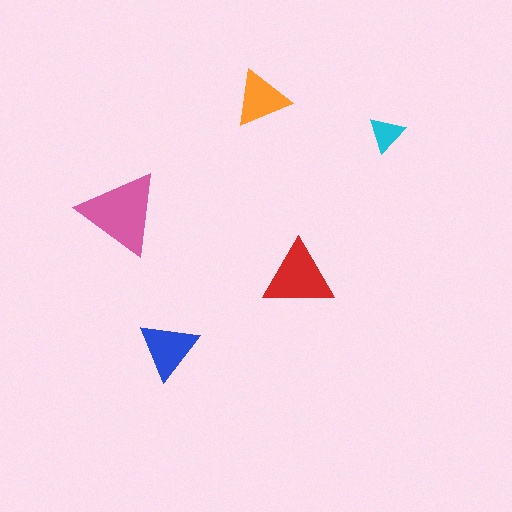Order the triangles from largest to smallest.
the pink one, the red one, the blue one, the orange one, the cyan one.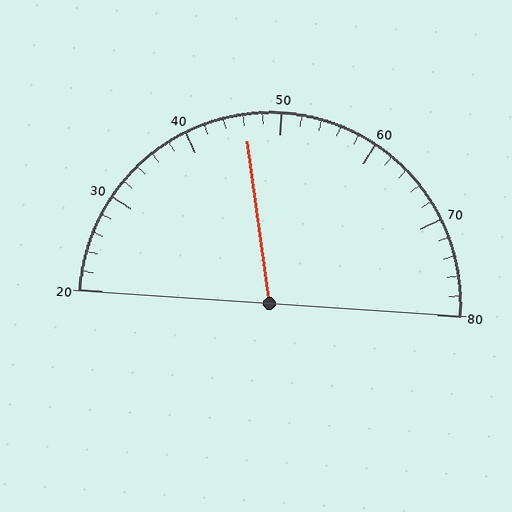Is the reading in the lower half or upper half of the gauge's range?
The reading is in the lower half of the range (20 to 80).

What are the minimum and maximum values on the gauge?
The gauge ranges from 20 to 80.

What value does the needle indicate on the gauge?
The needle indicates approximately 46.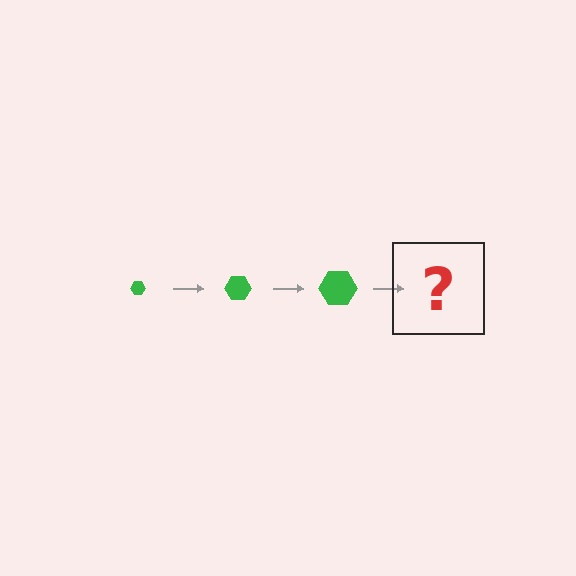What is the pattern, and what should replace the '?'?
The pattern is that the hexagon gets progressively larger each step. The '?' should be a green hexagon, larger than the previous one.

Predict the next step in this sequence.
The next step is a green hexagon, larger than the previous one.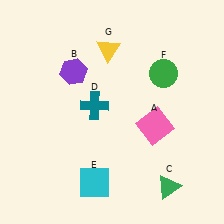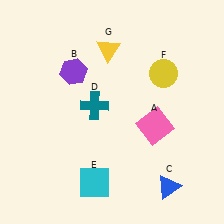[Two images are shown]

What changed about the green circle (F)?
In Image 1, F is green. In Image 2, it changed to yellow.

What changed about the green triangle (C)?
In Image 1, C is green. In Image 2, it changed to blue.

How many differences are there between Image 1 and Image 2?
There are 2 differences between the two images.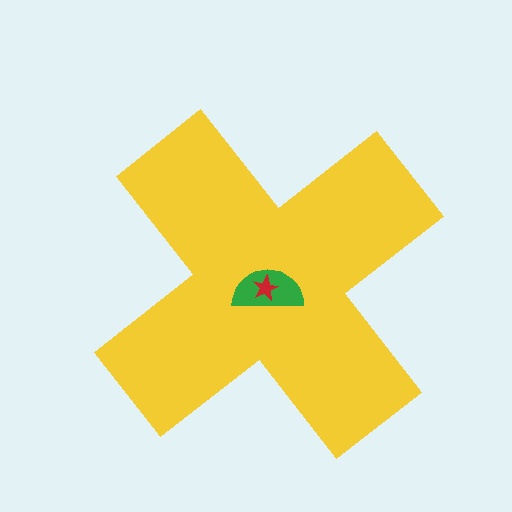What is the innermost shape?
The red star.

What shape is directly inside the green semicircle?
The red star.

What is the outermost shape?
The yellow cross.